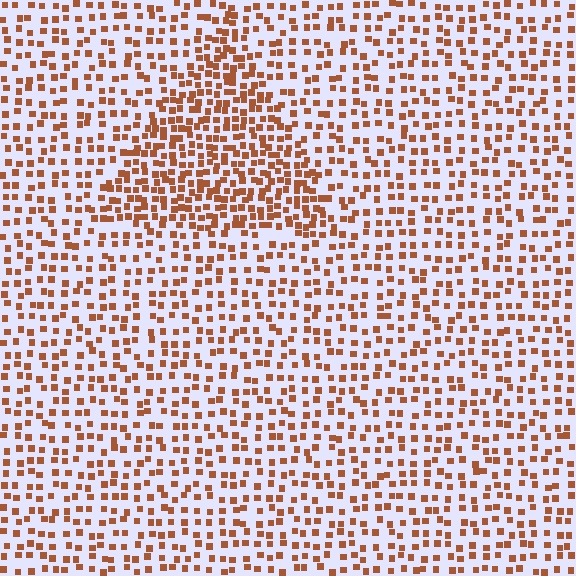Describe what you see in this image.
The image contains small brown elements arranged at two different densities. A triangle-shaped region is visible where the elements are more densely packed than the surrounding area.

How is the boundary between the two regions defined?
The boundary is defined by a change in element density (approximately 1.8x ratio). All elements are the same color, size, and shape.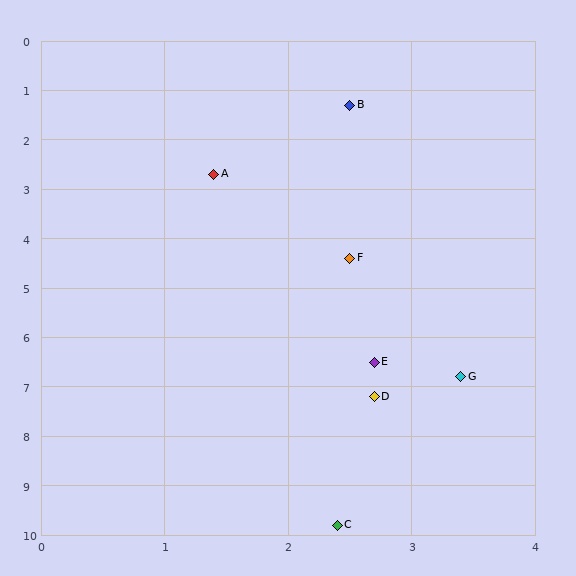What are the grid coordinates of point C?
Point C is at approximately (2.4, 9.8).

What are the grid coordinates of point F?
Point F is at approximately (2.5, 4.4).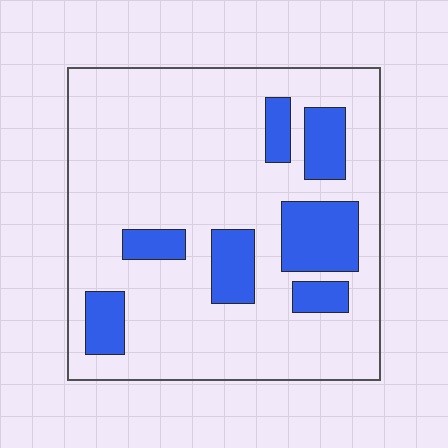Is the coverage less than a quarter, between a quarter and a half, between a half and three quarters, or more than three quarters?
Less than a quarter.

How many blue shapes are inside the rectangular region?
7.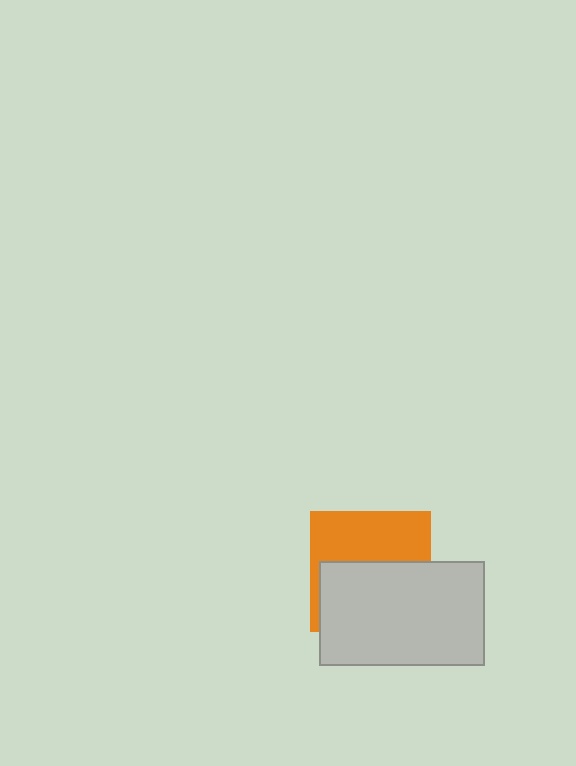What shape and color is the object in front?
The object in front is a light gray rectangle.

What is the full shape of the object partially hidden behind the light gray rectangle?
The partially hidden object is an orange square.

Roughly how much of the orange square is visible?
About half of it is visible (roughly 46%).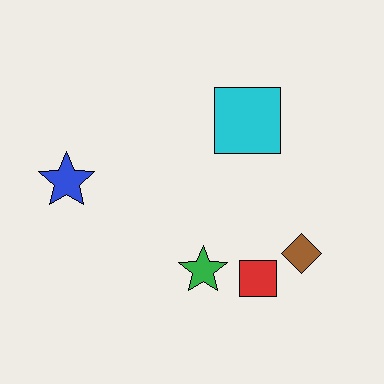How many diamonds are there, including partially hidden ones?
There is 1 diamond.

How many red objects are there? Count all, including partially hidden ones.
There is 1 red object.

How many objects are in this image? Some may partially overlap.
There are 5 objects.